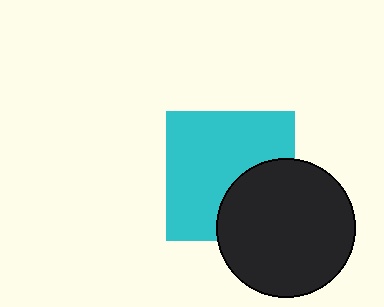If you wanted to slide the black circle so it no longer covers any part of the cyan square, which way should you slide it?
Slide it toward the lower-right — that is the most direct way to separate the two shapes.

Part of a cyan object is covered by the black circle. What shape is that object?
It is a square.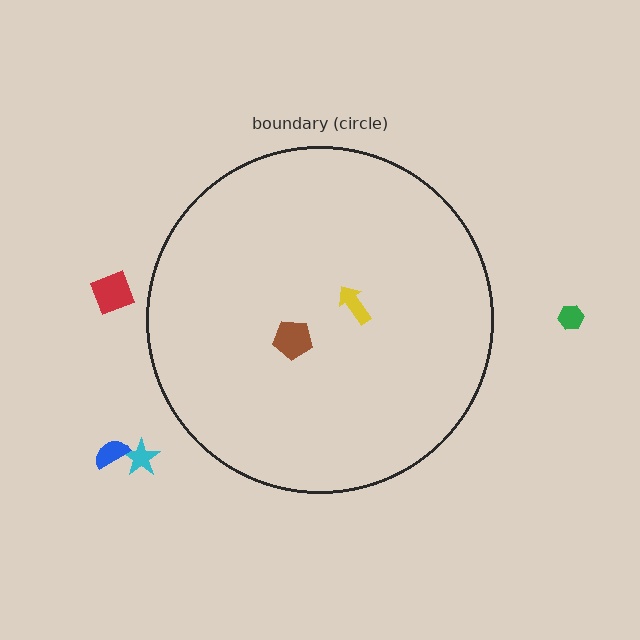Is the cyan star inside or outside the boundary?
Outside.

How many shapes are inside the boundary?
2 inside, 4 outside.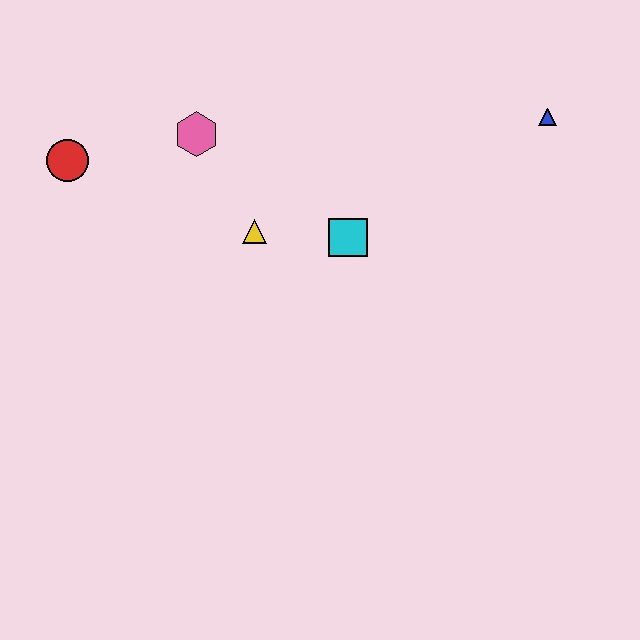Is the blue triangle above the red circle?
Yes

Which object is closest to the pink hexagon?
The yellow triangle is closest to the pink hexagon.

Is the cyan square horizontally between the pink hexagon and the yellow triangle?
No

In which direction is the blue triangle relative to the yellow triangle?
The blue triangle is to the right of the yellow triangle.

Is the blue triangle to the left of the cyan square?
No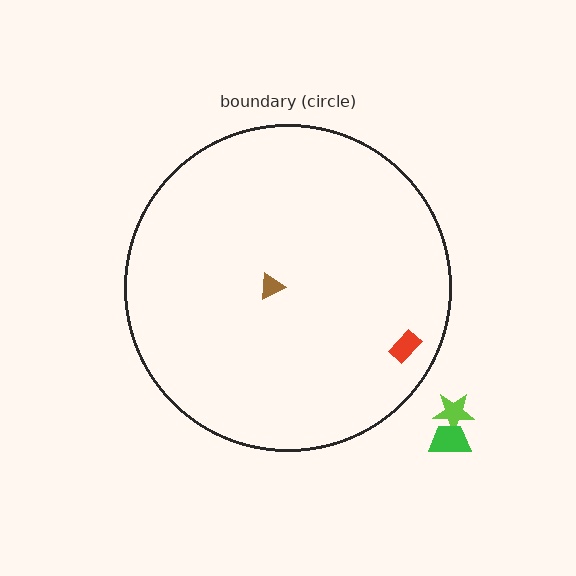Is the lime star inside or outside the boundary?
Outside.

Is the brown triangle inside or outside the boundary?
Inside.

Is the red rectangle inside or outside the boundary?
Inside.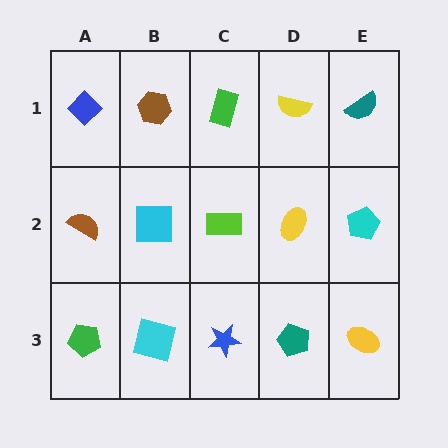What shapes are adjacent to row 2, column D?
A yellow semicircle (row 1, column D), a teal pentagon (row 3, column D), a lime rectangle (row 2, column C), a cyan pentagon (row 2, column E).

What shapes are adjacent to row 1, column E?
A cyan pentagon (row 2, column E), a yellow semicircle (row 1, column D).